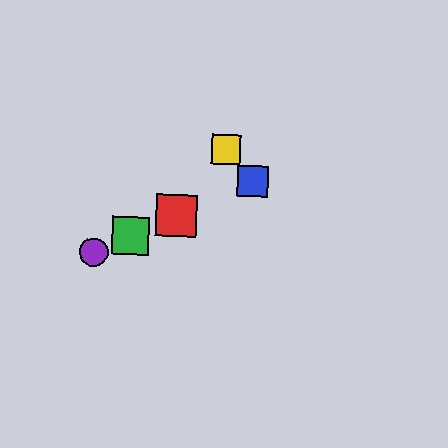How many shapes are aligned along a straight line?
4 shapes (the red square, the blue square, the green square, the purple circle) are aligned along a straight line.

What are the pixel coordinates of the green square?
The green square is at (131, 236).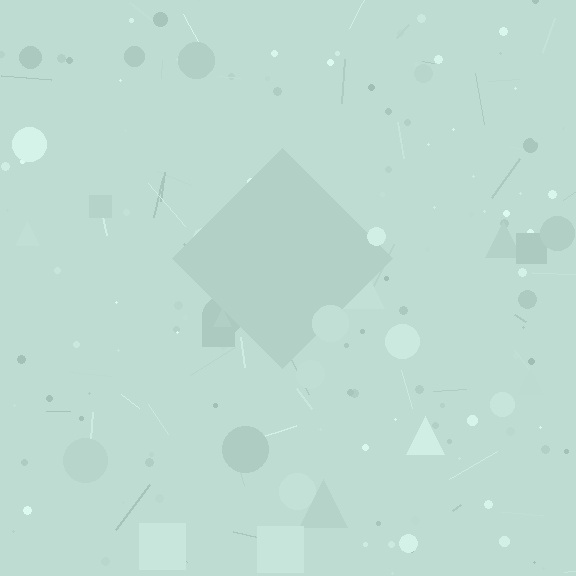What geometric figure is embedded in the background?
A diamond is embedded in the background.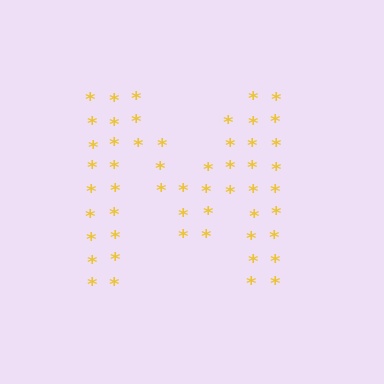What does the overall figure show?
The overall figure shows the letter M.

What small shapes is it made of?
It is made of small asterisks.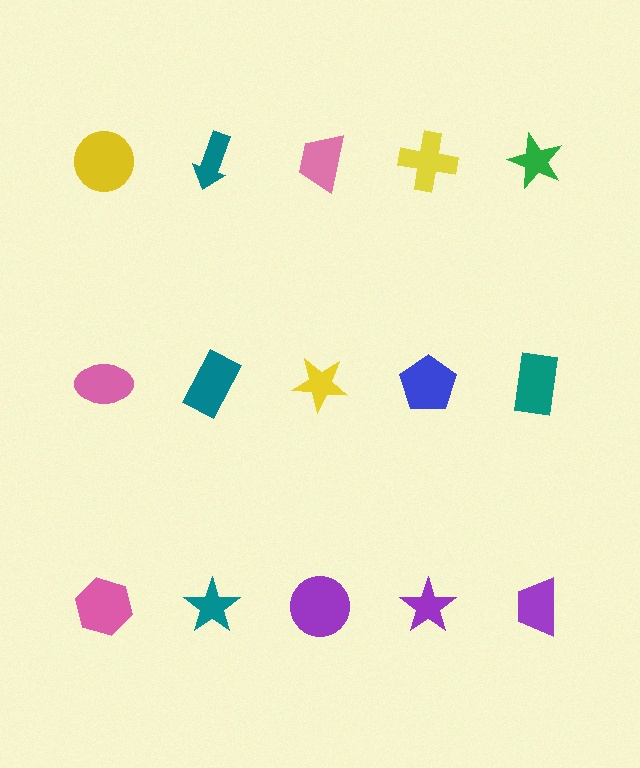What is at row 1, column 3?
A pink trapezoid.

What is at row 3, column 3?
A purple circle.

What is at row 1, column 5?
A green star.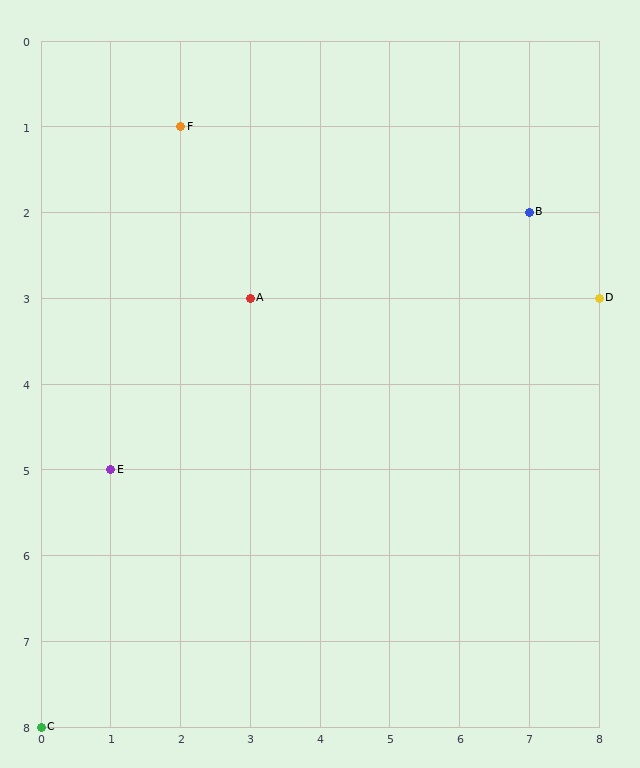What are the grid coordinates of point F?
Point F is at grid coordinates (2, 1).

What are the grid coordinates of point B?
Point B is at grid coordinates (7, 2).